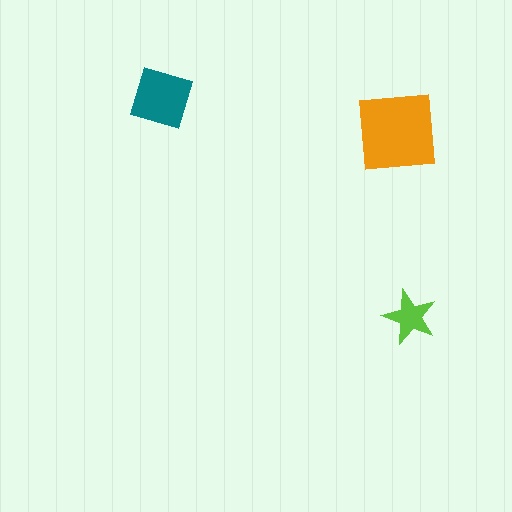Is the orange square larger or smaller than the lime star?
Larger.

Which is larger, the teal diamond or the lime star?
The teal diamond.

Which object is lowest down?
The lime star is bottommost.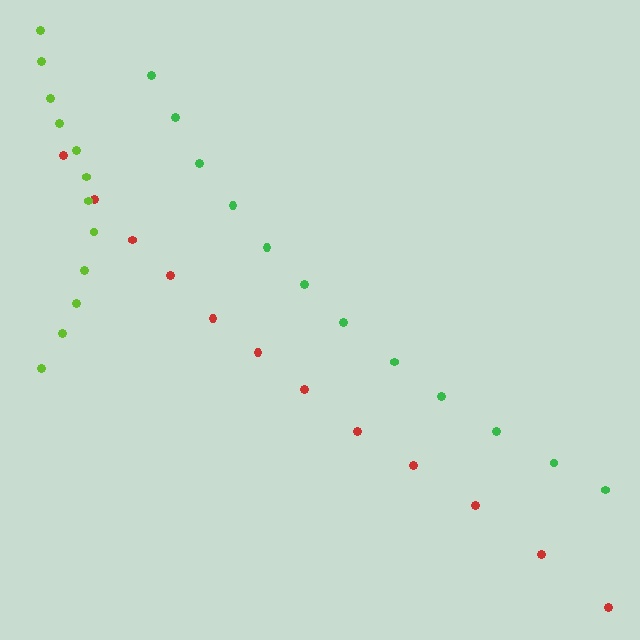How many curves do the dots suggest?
There are 3 distinct paths.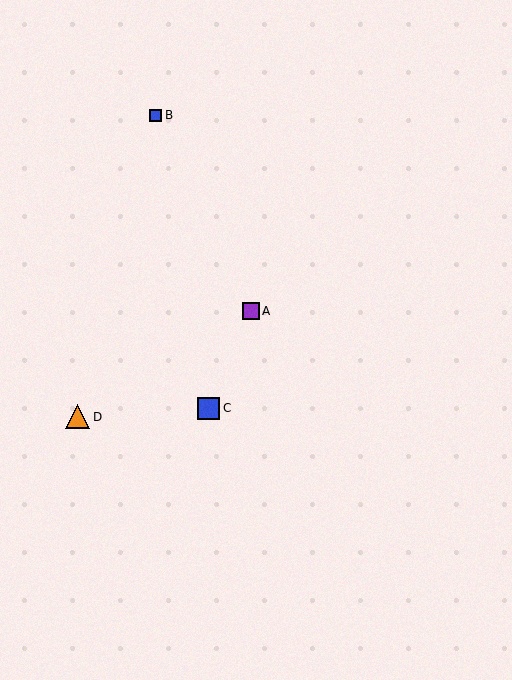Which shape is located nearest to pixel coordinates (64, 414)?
The orange triangle (labeled D) at (77, 417) is nearest to that location.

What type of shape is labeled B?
Shape B is a blue square.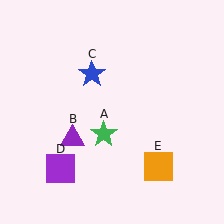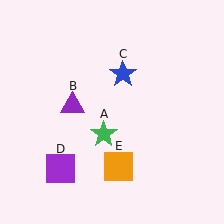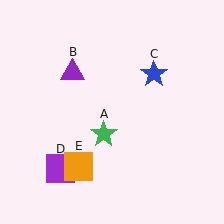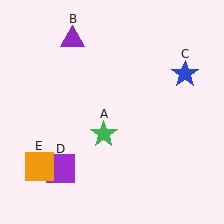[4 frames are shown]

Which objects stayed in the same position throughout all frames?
Green star (object A) and purple square (object D) remained stationary.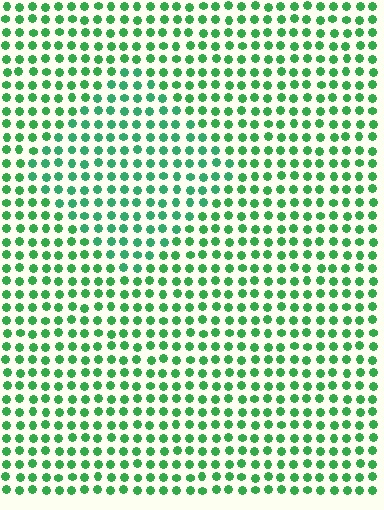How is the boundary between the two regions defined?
The boundary is defined purely by a slight shift in hue (about 17 degrees). Spacing, size, and orientation are identical on both sides.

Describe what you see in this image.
The image is filled with small green elements in a uniform arrangement. A diamond-shaped region is visible where the elements are tinted to a slightly different hue, forming a subtle color boundary.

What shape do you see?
I see a diamond.